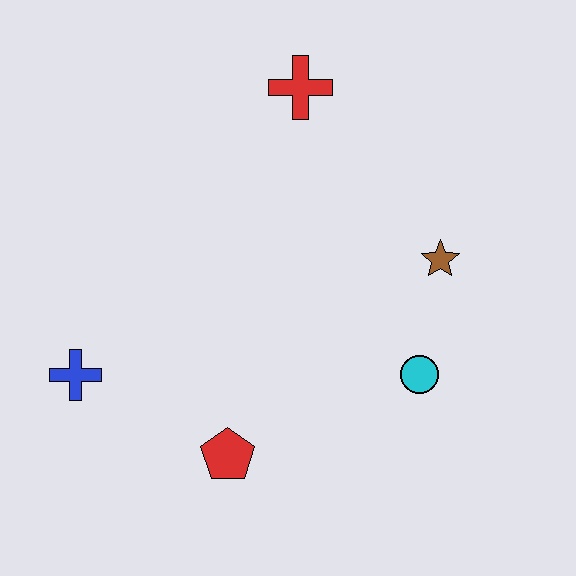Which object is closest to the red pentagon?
The blue cross is closest to the red pentagon.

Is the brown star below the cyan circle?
No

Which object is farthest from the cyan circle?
The blue cross is farthest from the cyan circle.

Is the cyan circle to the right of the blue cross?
Yes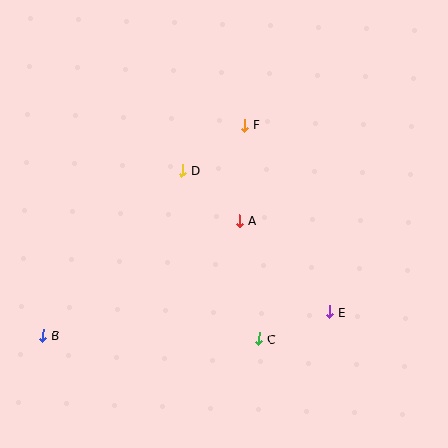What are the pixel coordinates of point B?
Point B is at (43, 336).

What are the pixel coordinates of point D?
Point D is at (182, 170).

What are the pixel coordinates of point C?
Point C is at (259, 339).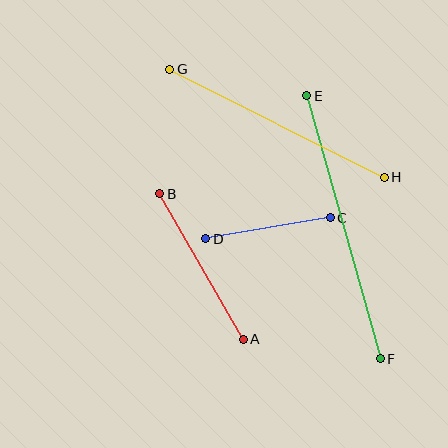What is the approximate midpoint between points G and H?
The midpoint is at approximately (277, 123) pixels.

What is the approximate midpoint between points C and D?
The midpoint is at approximately (268, 228) pixels.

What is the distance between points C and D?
The distance is approximately 126 pixels.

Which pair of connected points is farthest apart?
Points E and F are farthest apart.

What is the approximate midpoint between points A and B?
The midpoint is at approximately (201, 267) pixels.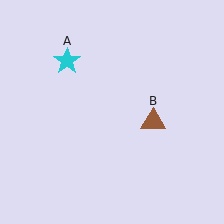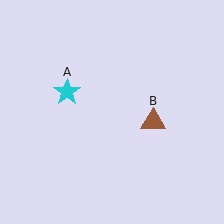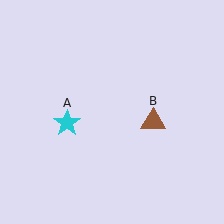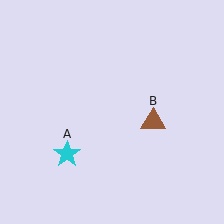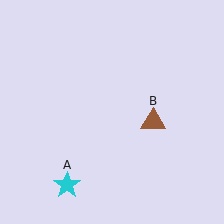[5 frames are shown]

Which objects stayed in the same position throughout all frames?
Brown triangle (object B) remained stationary.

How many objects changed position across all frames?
1 object changed position: cyan star (object A).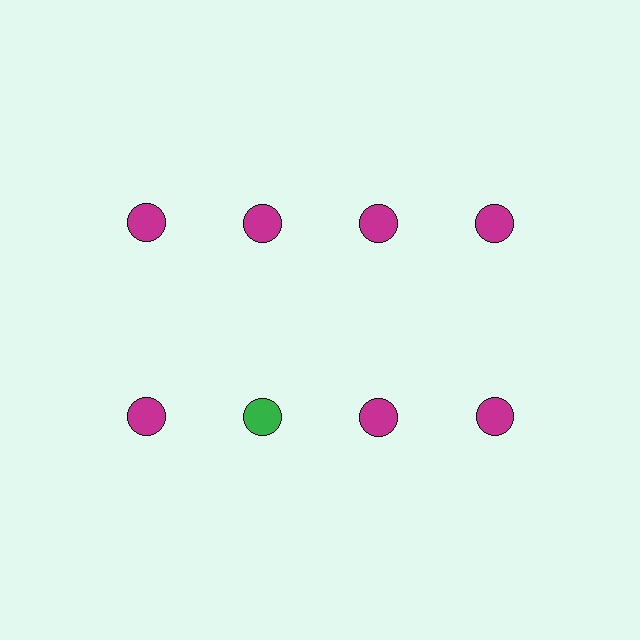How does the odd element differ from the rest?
It has a different color: green instead of magenta.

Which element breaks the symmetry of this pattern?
The green circle in the second row, second from left column breaks the symmetry. All other shapes are magenta circles.